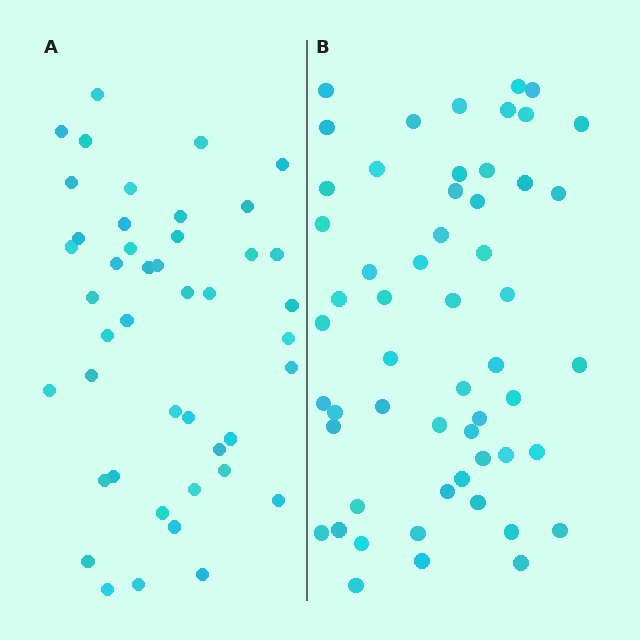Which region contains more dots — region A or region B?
Region B (the right region) has more dots.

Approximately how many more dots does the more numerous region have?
Region B has roughly 12 or so more dots than region A.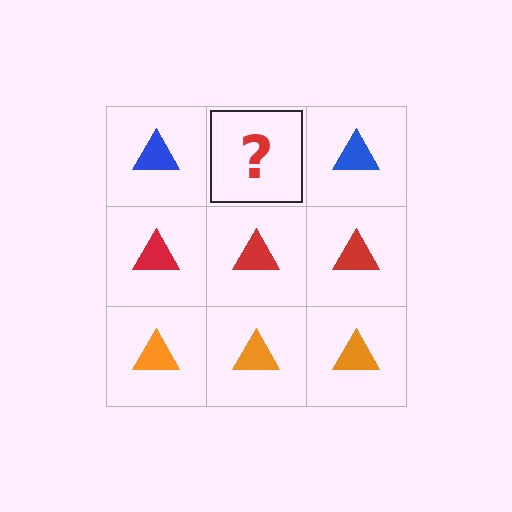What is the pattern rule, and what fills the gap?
The rule is that each row has a consistent color. The gap should be filled with a blue triangle.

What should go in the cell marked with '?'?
The missing cell should contain a blue triangle.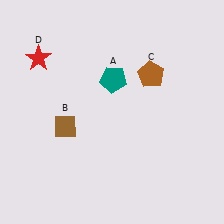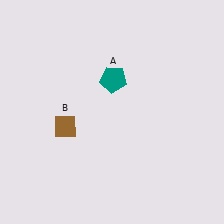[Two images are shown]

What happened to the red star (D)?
The red star (D) was removed in Image 2. It was in the top-left area of Image 1.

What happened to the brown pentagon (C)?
The brown pentagon (C) was removed in Image 2. It was in the top-right area of Image 1.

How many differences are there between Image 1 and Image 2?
There are 2 differences between the two images.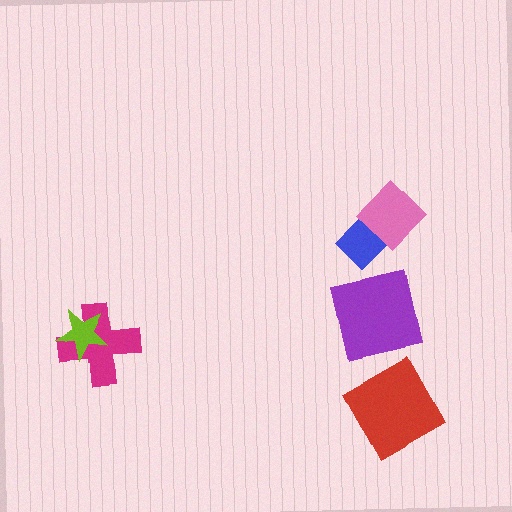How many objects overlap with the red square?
0 objects overlap with the red square.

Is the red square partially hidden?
No, no other shape covers it.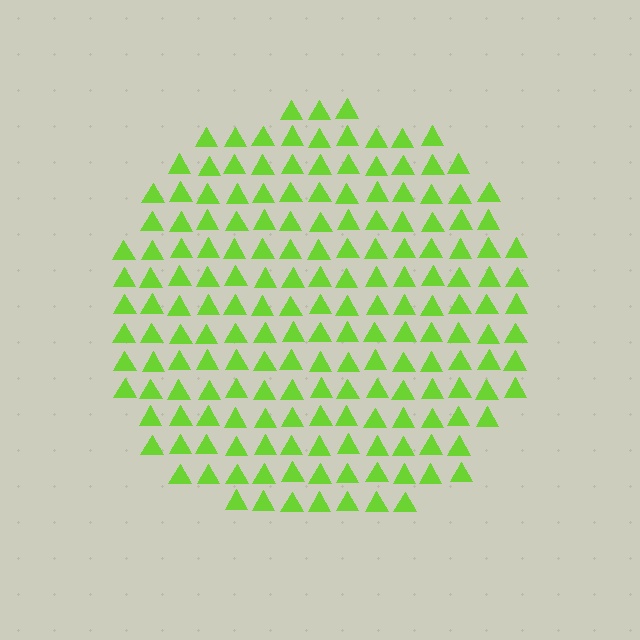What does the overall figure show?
The overall figure shows a circle.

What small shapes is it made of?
It is made of small triangles.